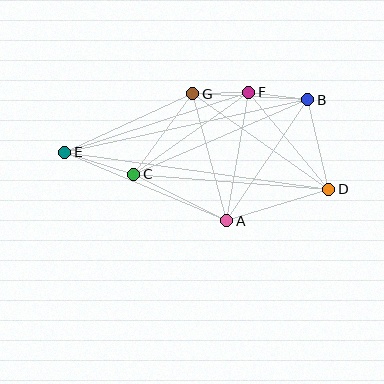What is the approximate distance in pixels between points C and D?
The distance between C and D is approximately 196 pixels.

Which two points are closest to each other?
Points F and G are closest to each other.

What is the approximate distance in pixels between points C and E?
The distance between C and E is approximately 72 pixels.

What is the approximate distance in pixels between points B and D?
The distance between B and D is approximately 92 pixels.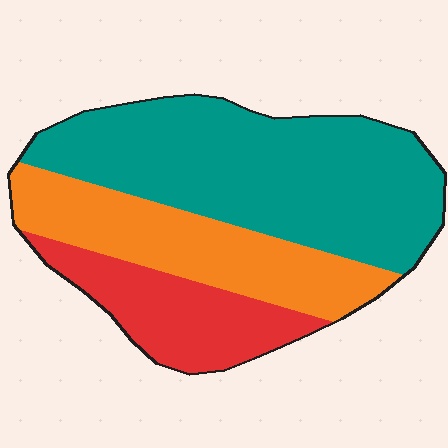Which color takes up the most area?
Teal, at roughly 50%.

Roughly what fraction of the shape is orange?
Orange covers 28% of the shape.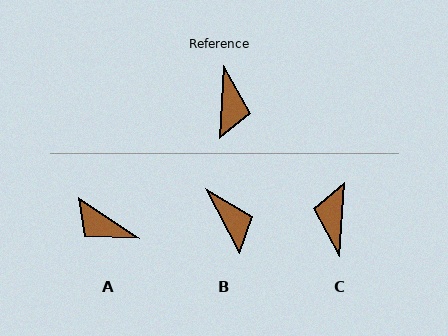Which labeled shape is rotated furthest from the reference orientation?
C, about 179 degrees away.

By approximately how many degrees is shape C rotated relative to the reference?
Approximately 179 degrees counter-clockwise.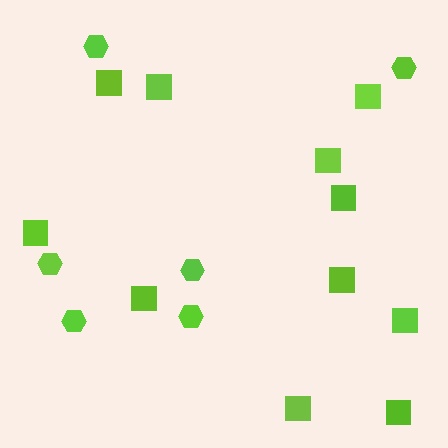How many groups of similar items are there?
There are 2 groups: one group of squares (11) and one group of hexagons (6).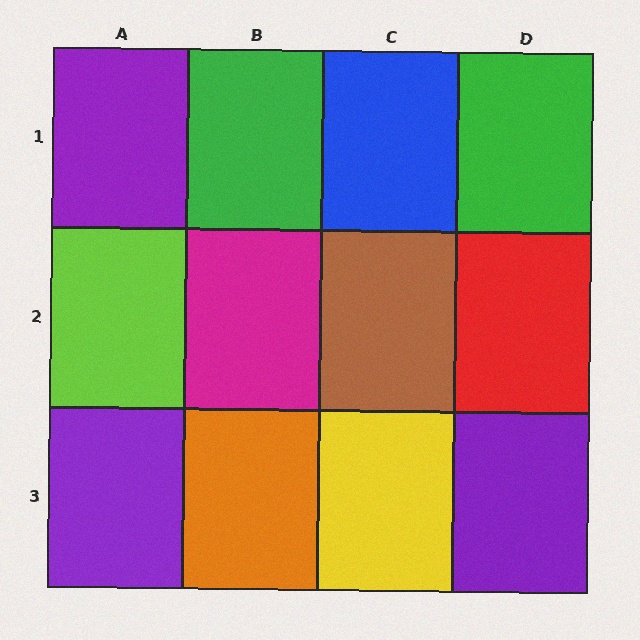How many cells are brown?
1 cell is brown.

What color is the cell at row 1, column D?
Green.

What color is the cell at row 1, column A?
Purple.